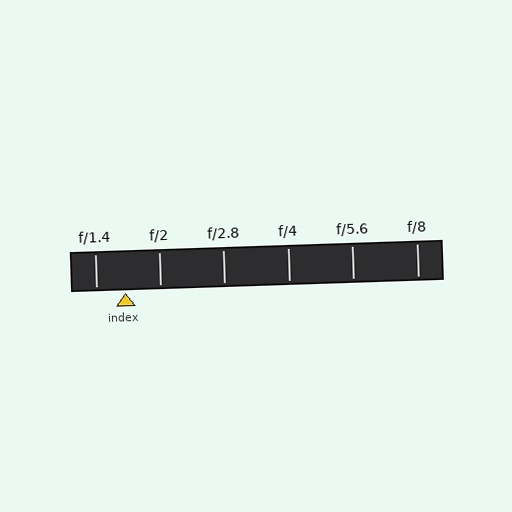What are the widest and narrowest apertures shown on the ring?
The widest aperture shown is f/1.4 and the narrowest is f/8.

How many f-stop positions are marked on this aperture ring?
There are 6 f-stop positions marked.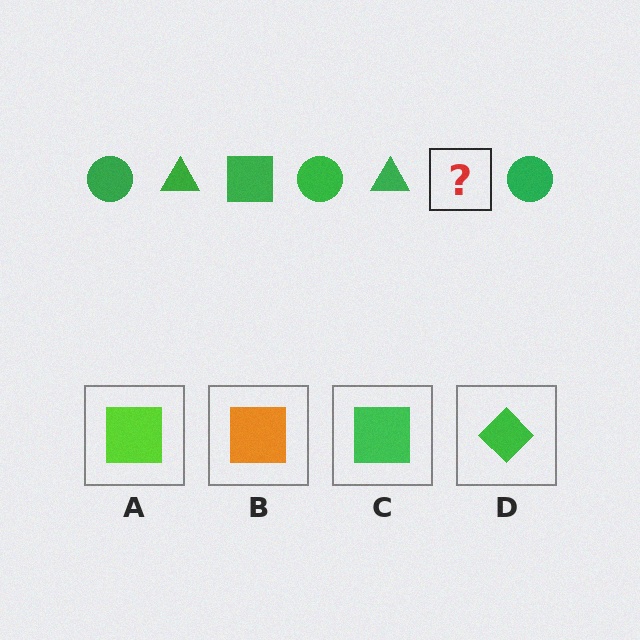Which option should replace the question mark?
Option C.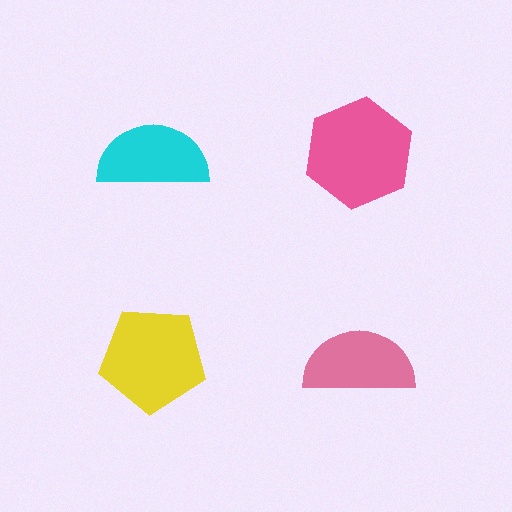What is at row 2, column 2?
A pink semicircle.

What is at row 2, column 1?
A yellow pentagon.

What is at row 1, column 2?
A pink hexagon.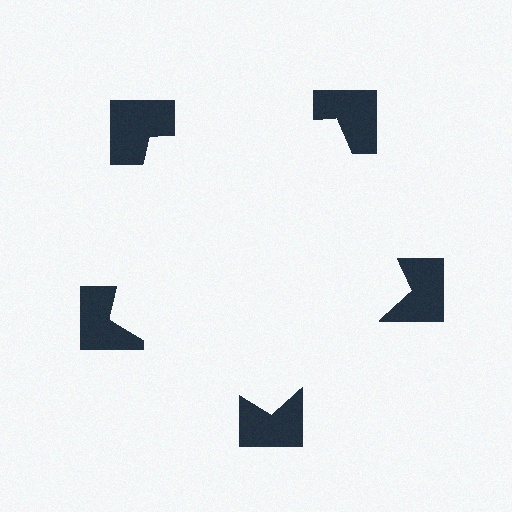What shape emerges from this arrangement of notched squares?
An illusory pentagon — its edges are inferred from the aligned wedge cuts in the notched squares, not physically drawn.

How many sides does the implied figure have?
5 sides.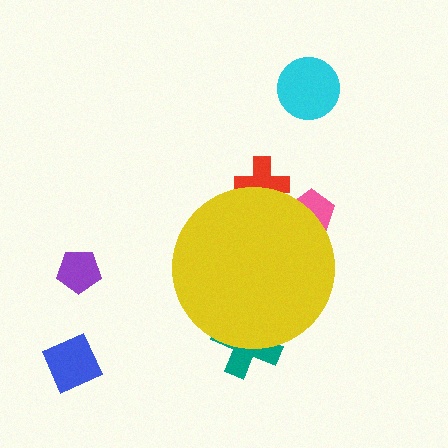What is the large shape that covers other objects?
A yellow circle.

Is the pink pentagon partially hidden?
Yes, the pink pentagon is partially hidden behind the yellow circle.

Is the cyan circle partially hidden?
No, the cyan circle is fully visible.